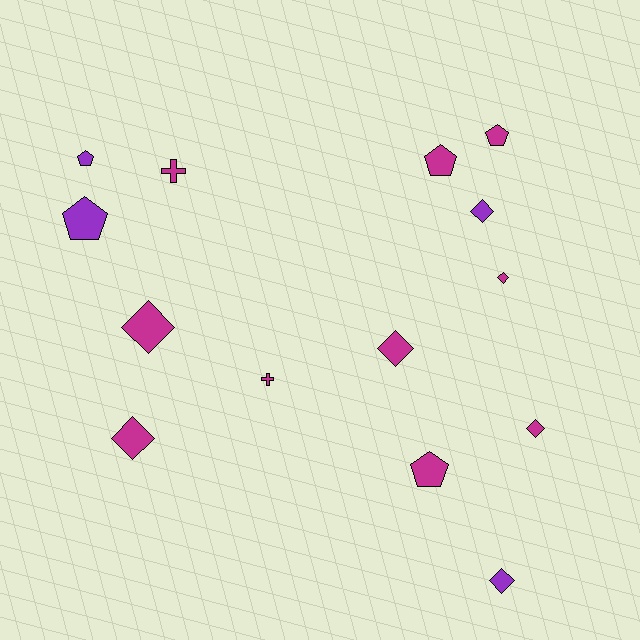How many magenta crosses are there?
There are 2 magenta crosses.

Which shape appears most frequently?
Diamond, with 7 objects.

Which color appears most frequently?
Magenta, with 10 objects.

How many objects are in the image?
There are 14 objects.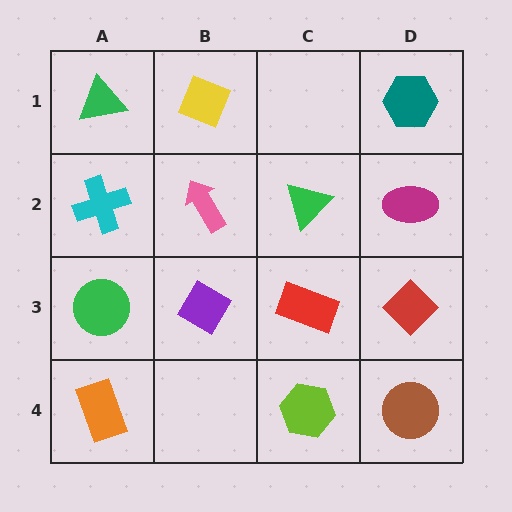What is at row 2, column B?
A pink arrow.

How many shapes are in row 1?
3 shapes.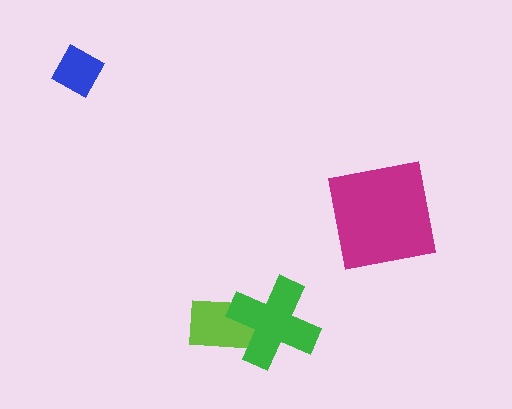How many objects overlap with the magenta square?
0 objects overlap with the magenta square.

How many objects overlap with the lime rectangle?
1 object overlaps with the lime rectangle.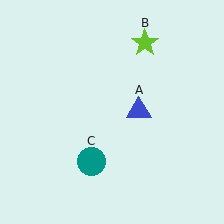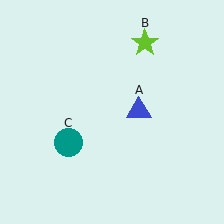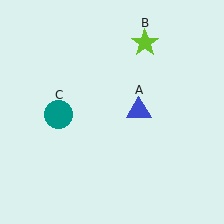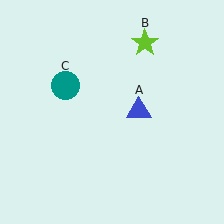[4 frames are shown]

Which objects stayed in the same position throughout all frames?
Blue triangle (object A) and lime star (object B) remained stationary.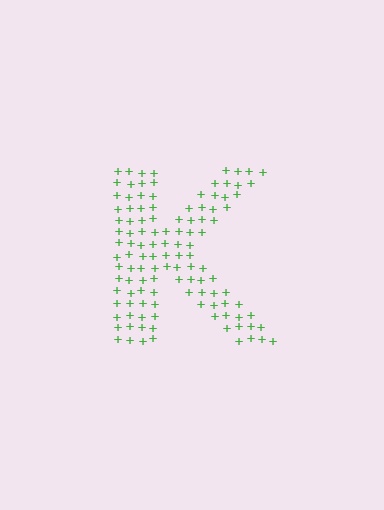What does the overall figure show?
The overall figure shows the letter K.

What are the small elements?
The small elements are plus signs.